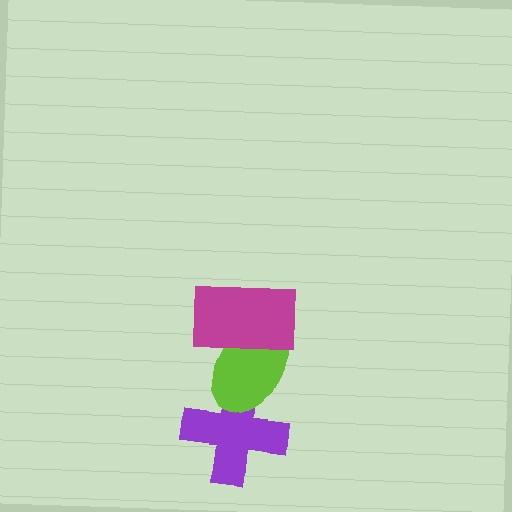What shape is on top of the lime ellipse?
The magenta rectangle is on top of the lime ellipse.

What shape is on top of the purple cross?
The lime ellipse is on top of the purple cross.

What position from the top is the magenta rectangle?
The magenta rectangle is 1st from the top.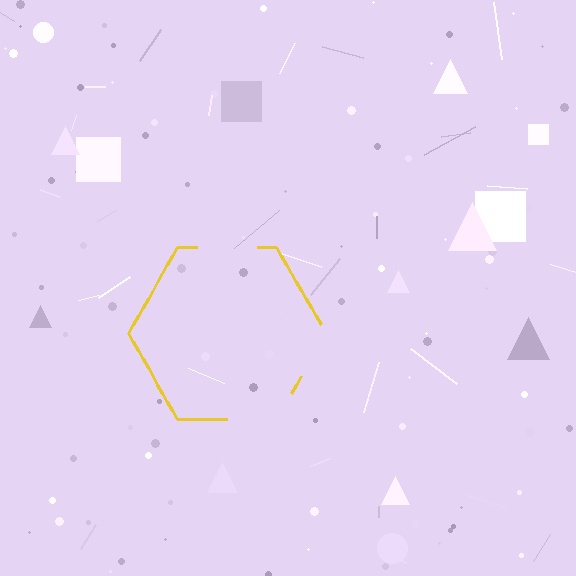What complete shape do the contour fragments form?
The contour fragments form a hexagon.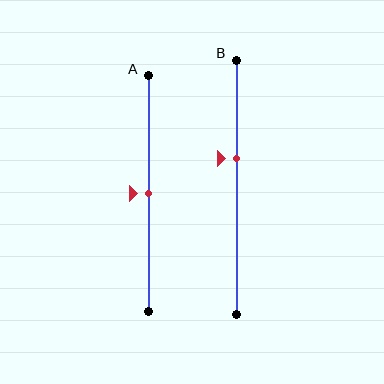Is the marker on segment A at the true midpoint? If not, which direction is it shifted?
Yes, the marker on segment A is at the true midpoint.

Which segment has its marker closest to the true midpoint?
Segment A has its marker closest to the true midpoint.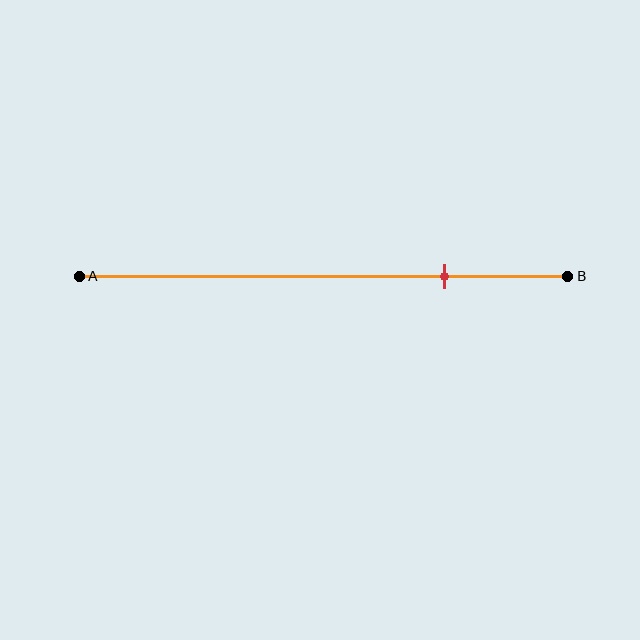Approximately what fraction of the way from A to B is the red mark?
The red mark is approximately 75% of the way from A to B.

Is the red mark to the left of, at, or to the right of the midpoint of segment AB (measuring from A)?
The red mark is to the right of the midpoint of segment AB.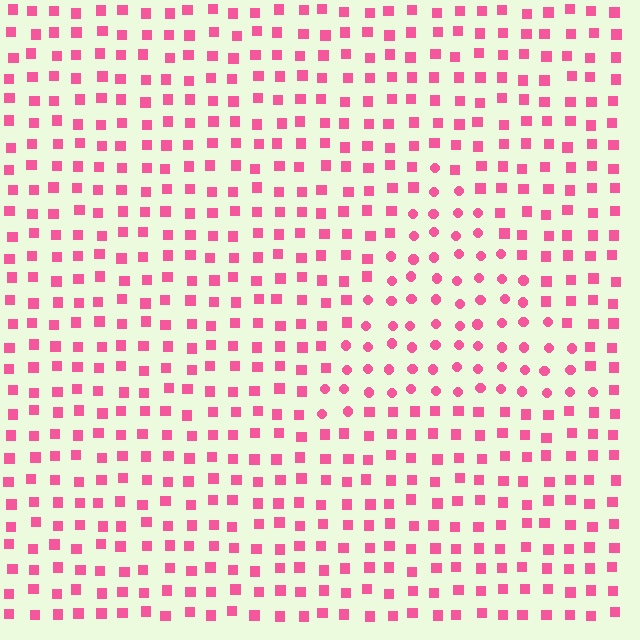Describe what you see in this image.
The image is filled with small pink elements arranged in a uniform grid. A triangle-shaped region contains circles, while the surrounding area contains squares. The boundary is defined purely by the change in element shape.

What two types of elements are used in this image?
The image uses circles inside the triangle region and squares outside it.